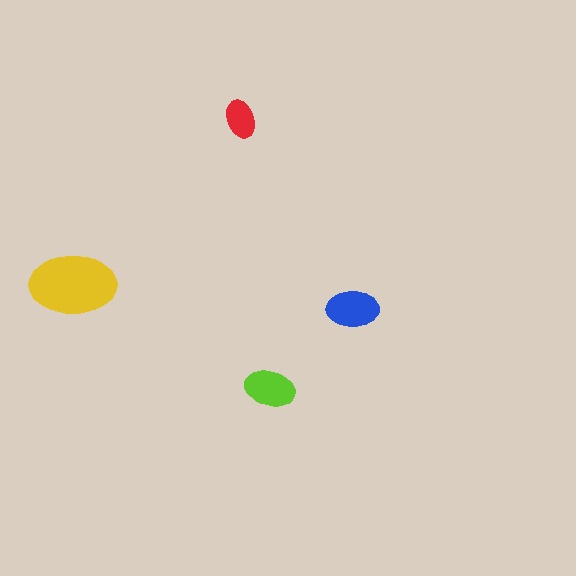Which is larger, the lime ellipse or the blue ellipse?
The blue one.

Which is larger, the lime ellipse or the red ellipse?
The lime one.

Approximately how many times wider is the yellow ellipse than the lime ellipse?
About 1.5 times wider.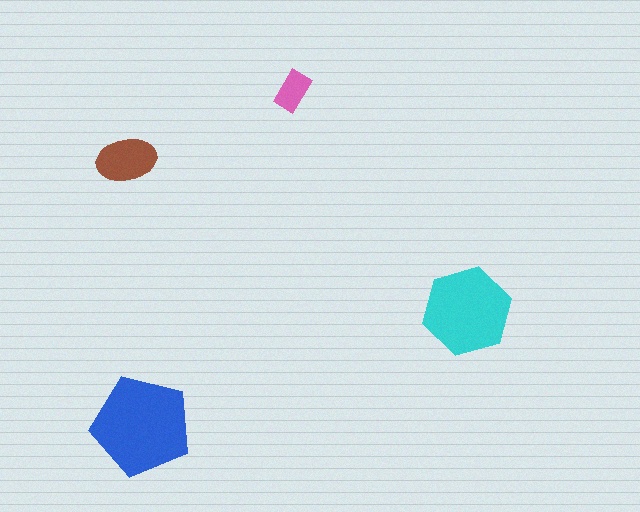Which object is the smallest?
The pink rectangle.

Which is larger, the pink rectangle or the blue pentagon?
The blue pentagon.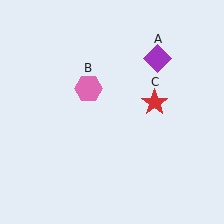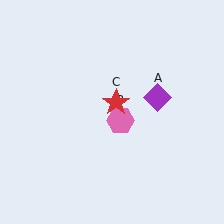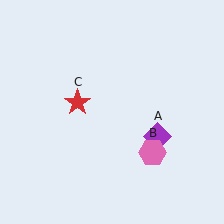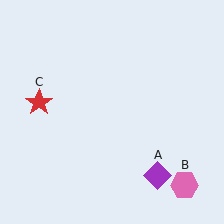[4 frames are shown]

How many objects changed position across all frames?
3 objects changed position: purple diamond (object A), pink hexagon (object B), red star (object C).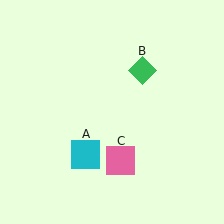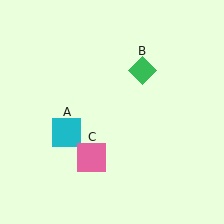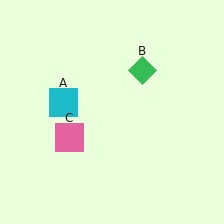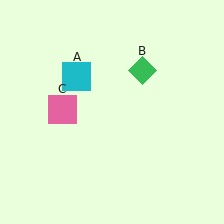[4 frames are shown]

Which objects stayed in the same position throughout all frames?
Green diamond (object B) remained stationary.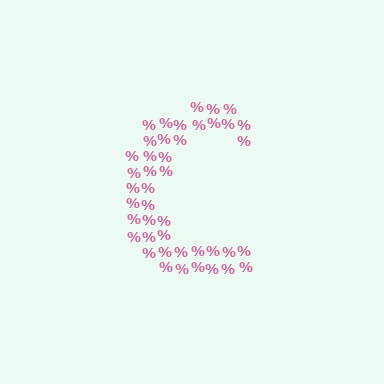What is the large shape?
The large shape is the letter C.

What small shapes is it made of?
It is made of small percent signs.